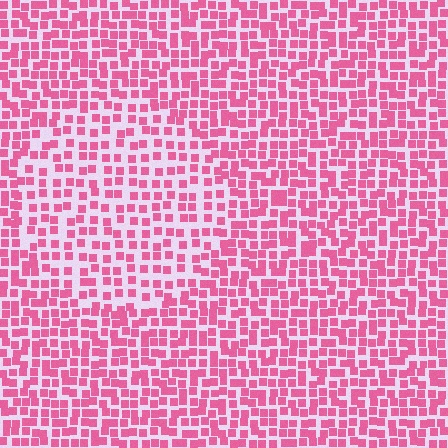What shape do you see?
I see a circle.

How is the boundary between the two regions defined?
The boundary is defined by a change in element density (approximately 1.6x ratio). All elements are the same color, size, and shape.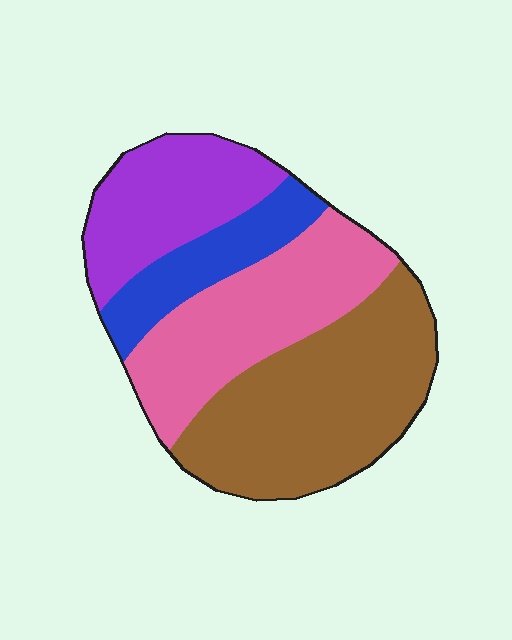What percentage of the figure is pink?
Pink covers about 30% of the figure.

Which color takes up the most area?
Brown, at roughly 40%.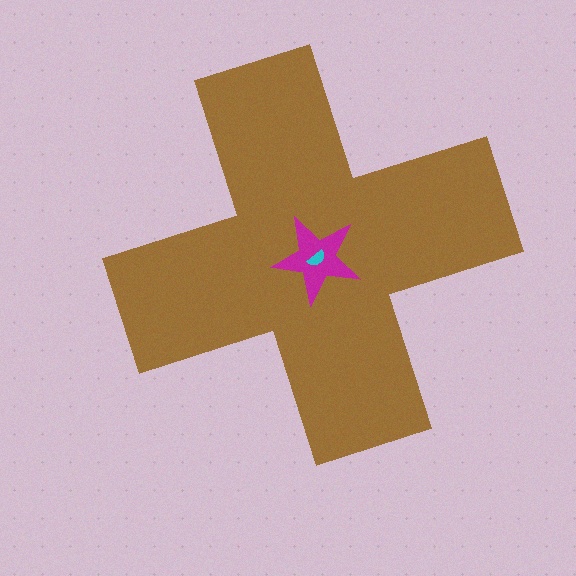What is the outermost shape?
The brown cross.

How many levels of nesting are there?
3.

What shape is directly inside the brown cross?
The magenta star.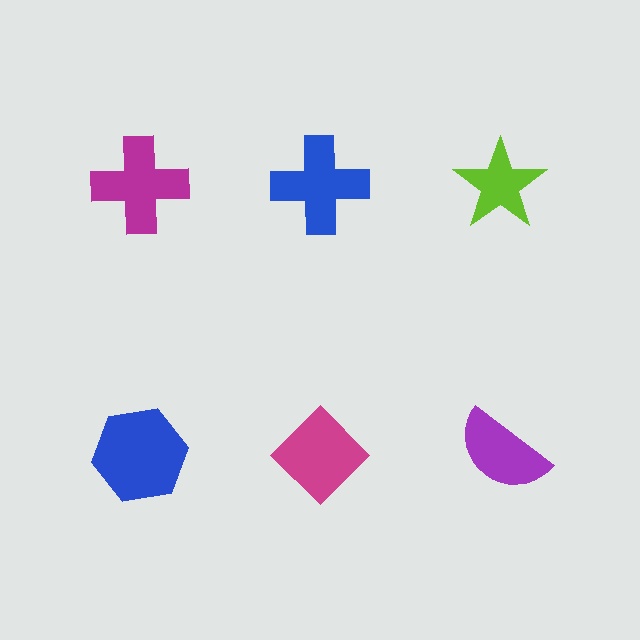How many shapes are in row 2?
3 shapes.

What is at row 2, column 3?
A purple semicircle.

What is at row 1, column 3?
A lime star.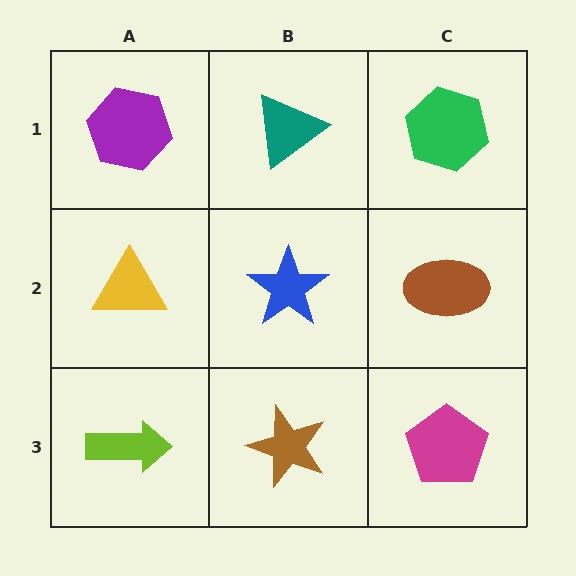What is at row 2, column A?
A yellow triangle.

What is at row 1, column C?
A green hexagon.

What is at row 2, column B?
A blue star.